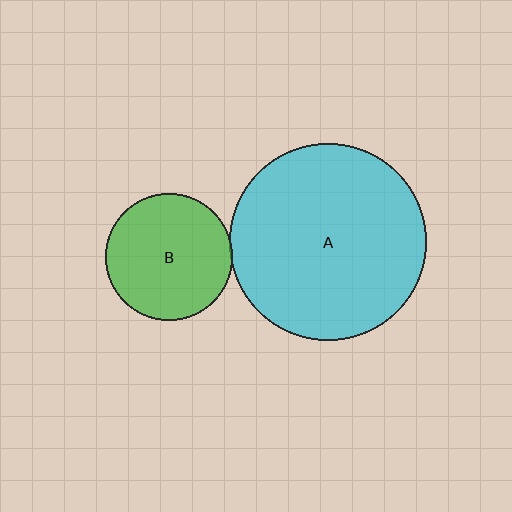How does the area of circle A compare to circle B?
Approximately 2.4 times.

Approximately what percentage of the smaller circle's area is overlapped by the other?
Approximately 5%.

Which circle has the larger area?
Circle A (cyan).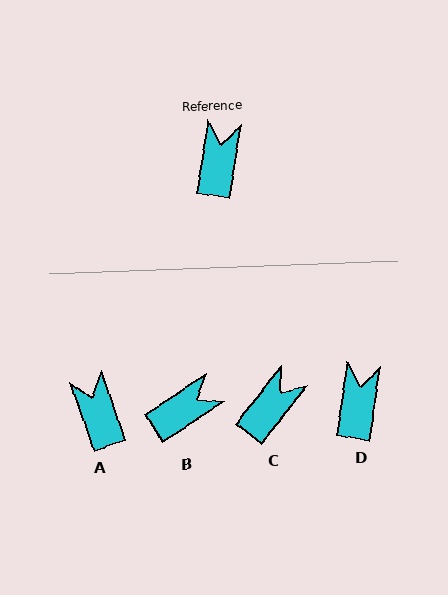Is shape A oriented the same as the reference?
No, it is off by about 28 degrees.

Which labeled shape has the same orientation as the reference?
D.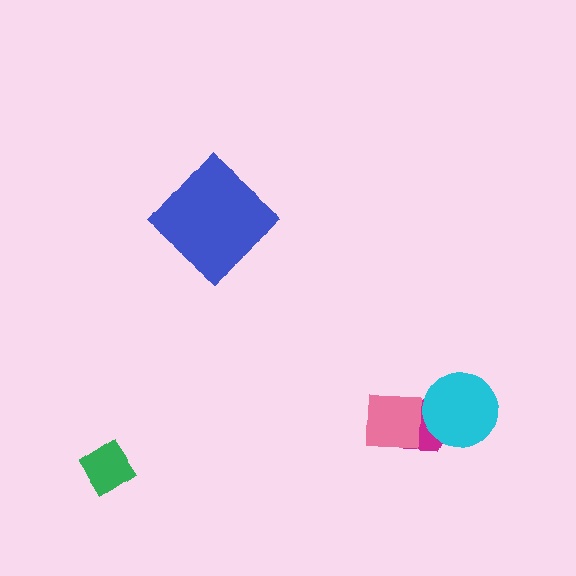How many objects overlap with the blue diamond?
0 objects overlap with the blue diamond.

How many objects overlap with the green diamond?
0 objects overlap with the green diamond.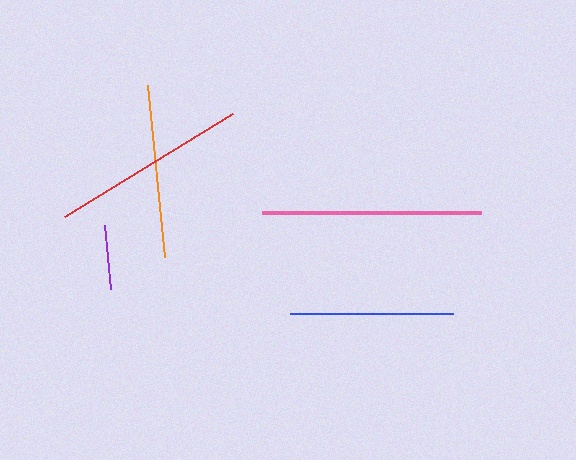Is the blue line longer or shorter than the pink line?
The pink line is longer than the blue line.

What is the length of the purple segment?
The purple segment is approximately 64 pixels long.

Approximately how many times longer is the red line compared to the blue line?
The red line is approximately 1.2 times the length of the blue line.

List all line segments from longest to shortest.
From longest to shortest: pink, red, orange, blue, purple.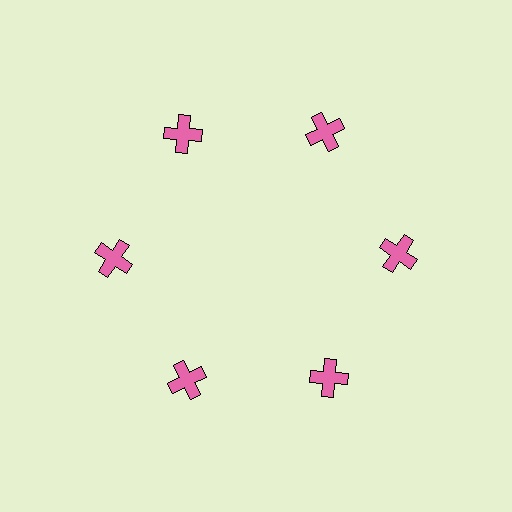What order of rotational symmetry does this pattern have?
This pattern has 6-fold rotational symmetry.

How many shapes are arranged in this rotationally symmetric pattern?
There are 6 shapes, arranged in 6 groups of 1.